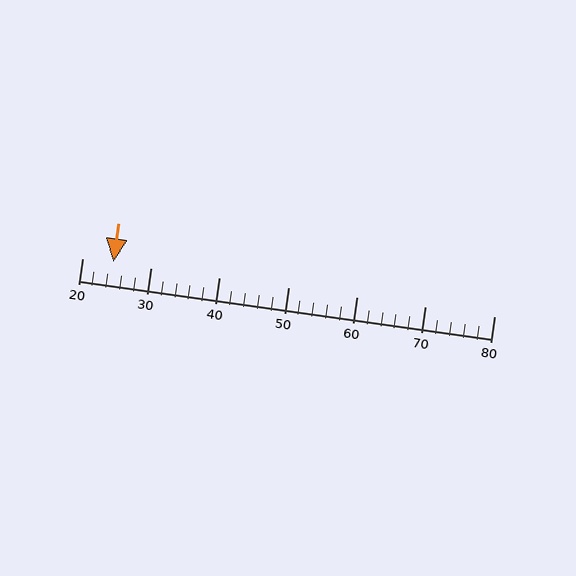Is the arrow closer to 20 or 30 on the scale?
The arrow is closer to 20.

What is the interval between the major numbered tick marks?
The major tick marks are spaced 10 units apart.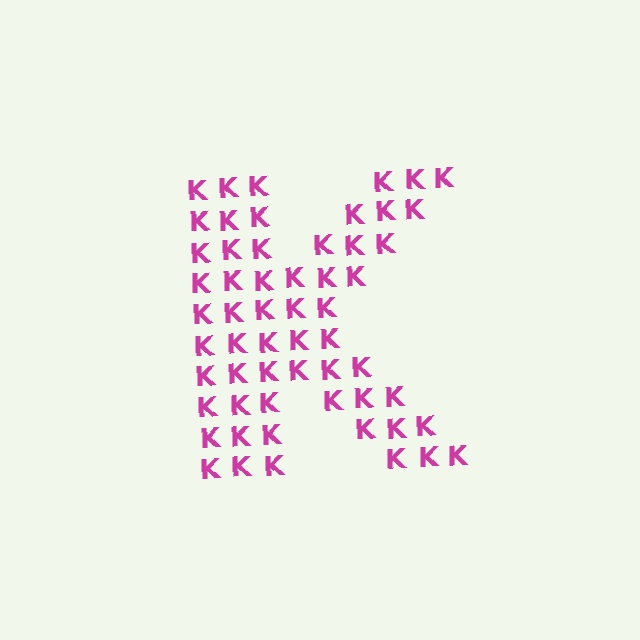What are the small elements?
The small elements are letter K's.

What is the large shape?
The large shape is the letter K.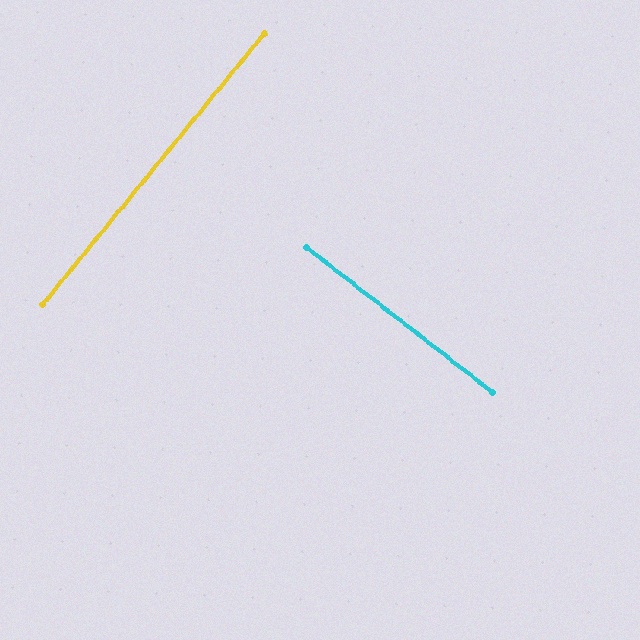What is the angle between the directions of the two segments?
Approximately 89 degrees.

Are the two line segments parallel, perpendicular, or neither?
Perpendicular — they meet at approximately 89°.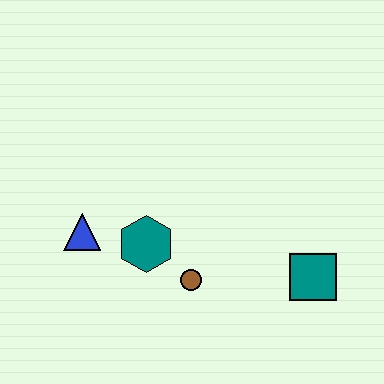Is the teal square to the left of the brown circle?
No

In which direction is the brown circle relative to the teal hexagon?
The brown circle is to the right of the teal hexagon.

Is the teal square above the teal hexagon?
No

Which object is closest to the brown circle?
The teal hexagon is closest to the brown circle.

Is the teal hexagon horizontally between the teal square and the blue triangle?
Yes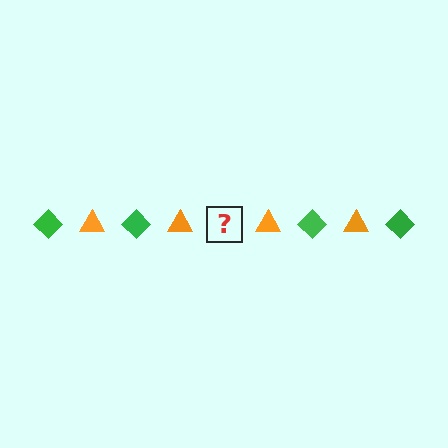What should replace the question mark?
The question mark should be replaced with a green diamond.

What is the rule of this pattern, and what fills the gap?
The rule is that the pattern alternates between green diamond and orange triangle. The gap should be filled with a green diamond.